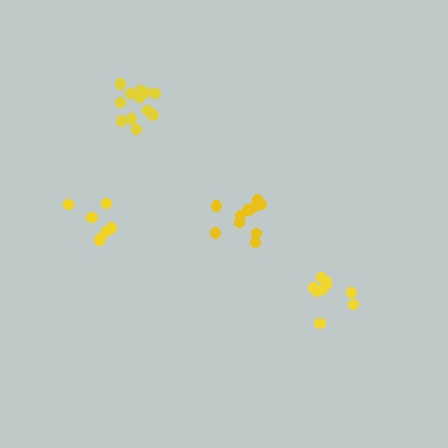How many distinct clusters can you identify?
There are 4 distinct clusters.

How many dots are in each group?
Group 1: 12 dots, Group 2: 9 dots, Group 3: 11 dots, Group 4: 7 dots (39 total).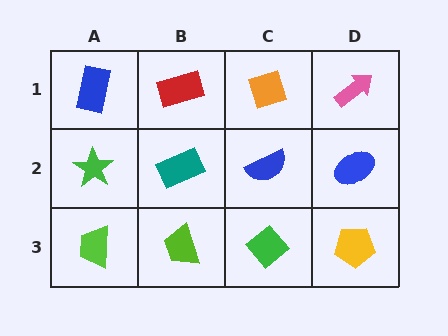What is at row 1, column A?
A blue rectangle.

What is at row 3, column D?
A yellow pentagon.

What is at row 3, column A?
A lime trapezoid.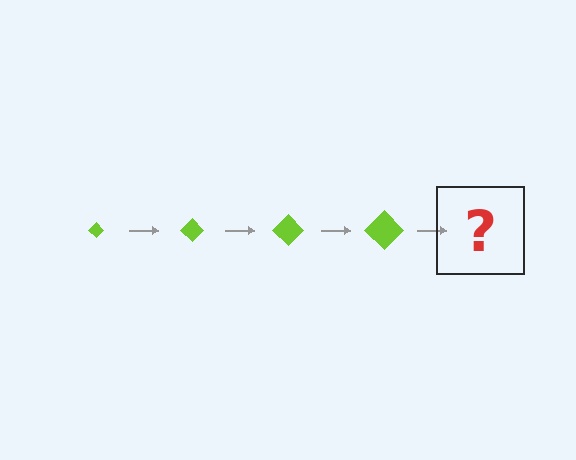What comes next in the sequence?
The next element should be a lime diamond, larger than the previous one.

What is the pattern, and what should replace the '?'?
The pattern is that the diamond gets progressively larger each step. The '?' should be a lime diamond, larger than the previous one.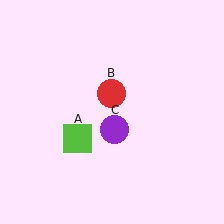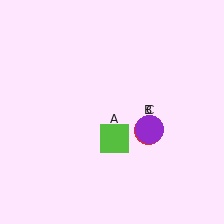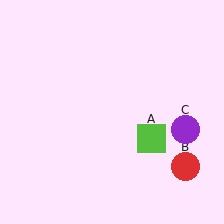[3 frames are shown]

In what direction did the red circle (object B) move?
The red circle (object B) moved down and to the right.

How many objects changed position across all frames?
3 objects changed position: lime square (object A), red circle (object B), purple circle (object C).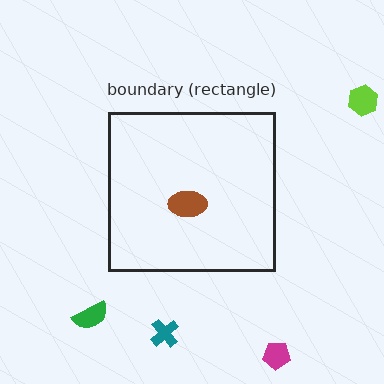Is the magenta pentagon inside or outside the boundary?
Outside.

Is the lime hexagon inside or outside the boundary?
Outside.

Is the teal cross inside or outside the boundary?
Outside.